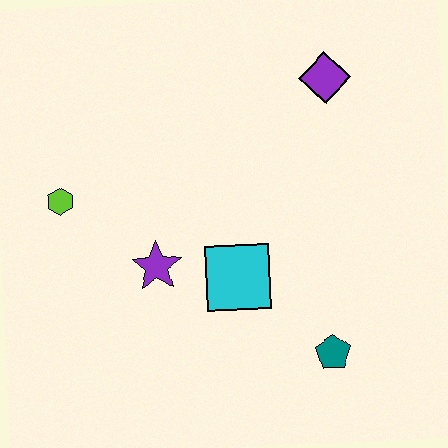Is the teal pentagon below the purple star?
Yes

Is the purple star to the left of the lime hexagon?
No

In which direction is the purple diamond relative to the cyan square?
The purple diamond is above the cyan square.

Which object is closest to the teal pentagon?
The cyan square is closest to the teal pentagon.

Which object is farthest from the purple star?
The purple diamond is farthest from the purple star.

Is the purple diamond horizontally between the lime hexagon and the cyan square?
No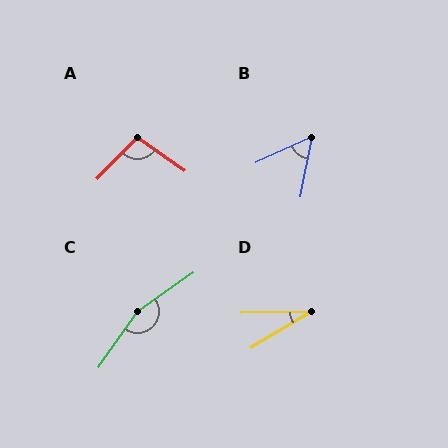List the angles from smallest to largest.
D (30°), B (54°), A (99°), C (160°).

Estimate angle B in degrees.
Approximately 54 degrees.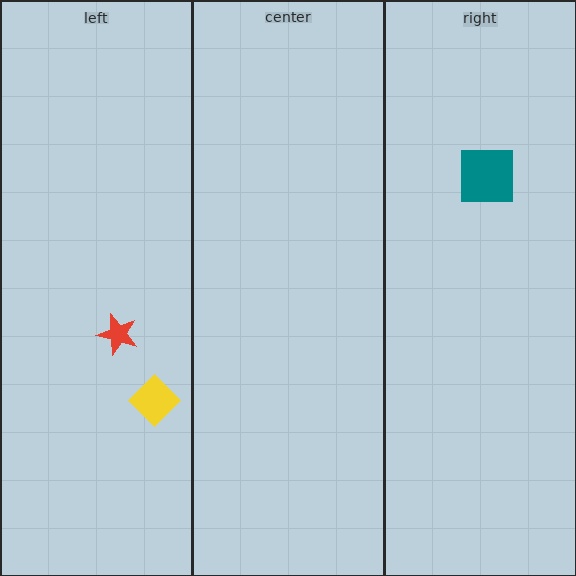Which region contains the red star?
The left region.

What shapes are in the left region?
The yellow diamond, the red star.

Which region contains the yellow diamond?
The left region.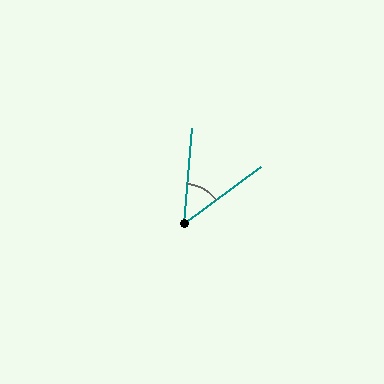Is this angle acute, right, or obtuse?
It is acute.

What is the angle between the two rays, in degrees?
Approximately 48 degrees.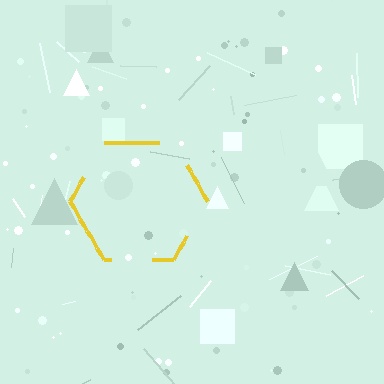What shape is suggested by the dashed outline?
The dashed outline suggests a hexagon.